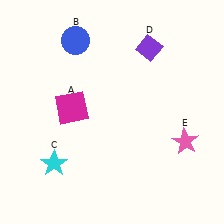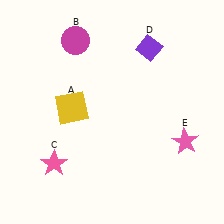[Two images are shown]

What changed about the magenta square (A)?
In Image 1, A is magenta. In Image 2, it changed to yellow.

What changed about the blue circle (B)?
In Image 1, B is blue. In Image 2, it changed to magenta.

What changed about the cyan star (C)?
In Image 1, C is cyan. In Image 2, it changed to pink.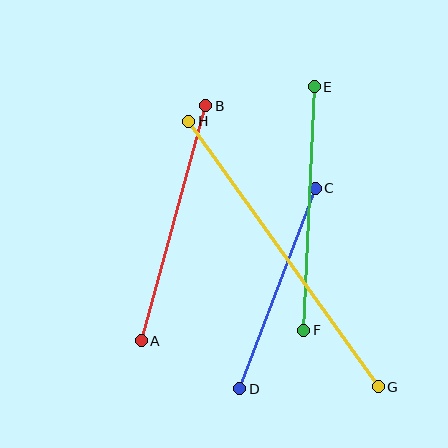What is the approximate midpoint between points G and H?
The midpoint is at approximately (284, 254) pixels.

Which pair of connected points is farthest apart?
Points G and H are farthest apart.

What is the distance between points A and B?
The distance is approximately 244 pixels.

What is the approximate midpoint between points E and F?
The midpoint is at approximately (309, 208) pixels.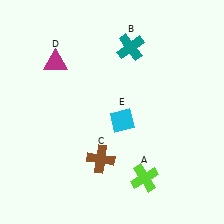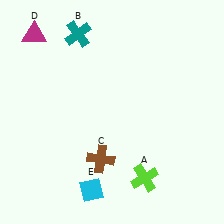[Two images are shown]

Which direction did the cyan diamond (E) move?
The cyan diamond (E) moved down.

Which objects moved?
The objects that moved are: the teal cross (B), the magenta triangle (D), the cyan diamond (E).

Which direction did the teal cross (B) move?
The teal cross (B) moved left.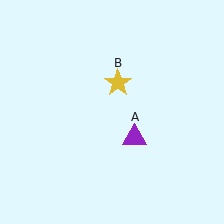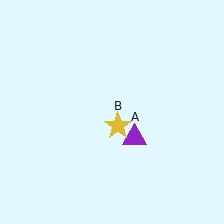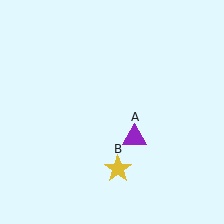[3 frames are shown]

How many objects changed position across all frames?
1 object changed position: yellow star (object B).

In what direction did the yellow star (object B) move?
The yellow star (object B) moved down.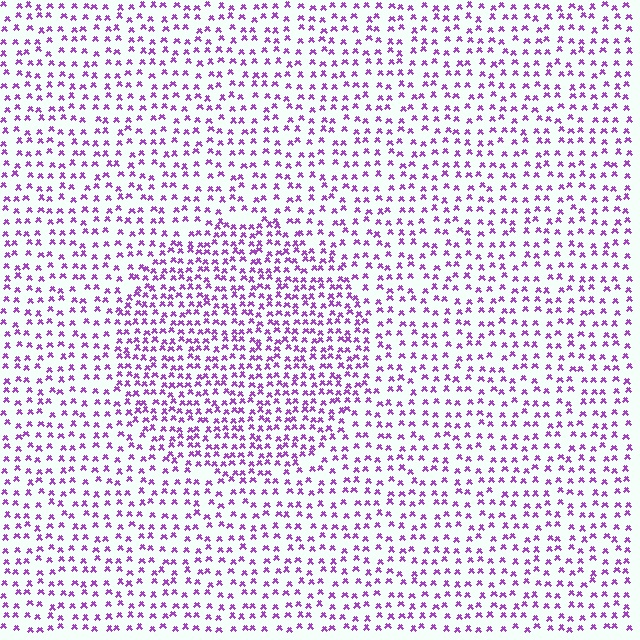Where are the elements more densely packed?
The elements are more densely packed inside the circle boundary.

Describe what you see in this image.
The image contains small purple elements arranged at two different densities. A circle-shaped region is visible where the elements are more densely packed than the surrounding area.